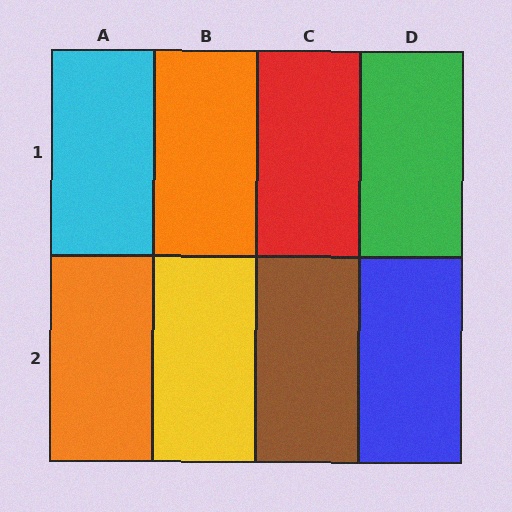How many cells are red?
1 cell is red.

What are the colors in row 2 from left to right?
Orange, yellow, brown, blue.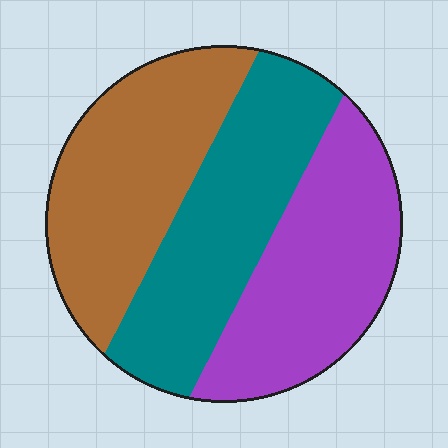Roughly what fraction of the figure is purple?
Purple takes up about one third (1/3) of the figure.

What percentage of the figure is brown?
Brown covers 33% of the figure.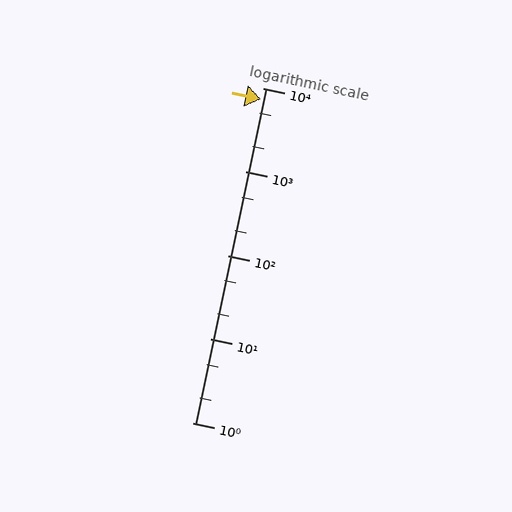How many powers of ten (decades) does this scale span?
The scale spans 4 decades, from 1 to 10000.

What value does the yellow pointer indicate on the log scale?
The pointer indicates approximately 7400.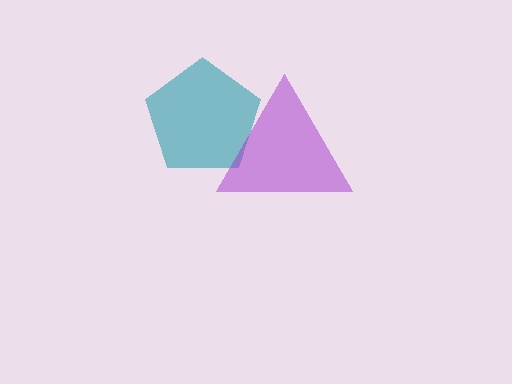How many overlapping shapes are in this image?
There are 2 overlapping shapes in the image.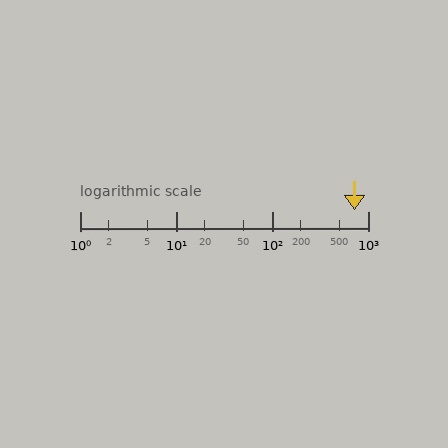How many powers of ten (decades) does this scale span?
The scale spans 3 decades, from 1 to 1000.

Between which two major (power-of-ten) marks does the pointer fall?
The pointer is between 100 and 1000.